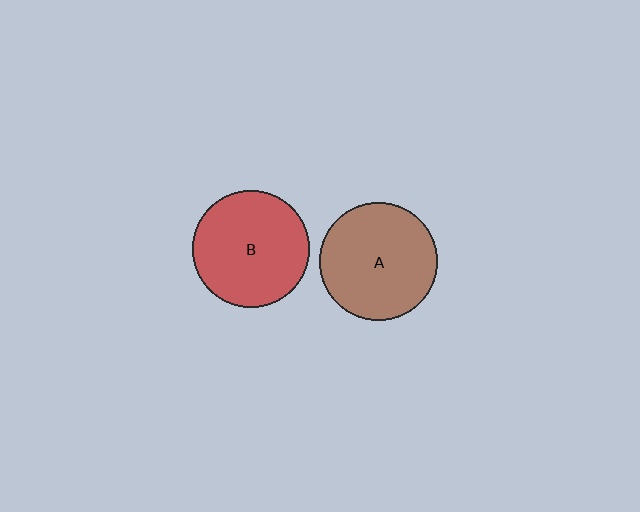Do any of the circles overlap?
No, none of the circles overlap.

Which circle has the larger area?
Circle A (brown).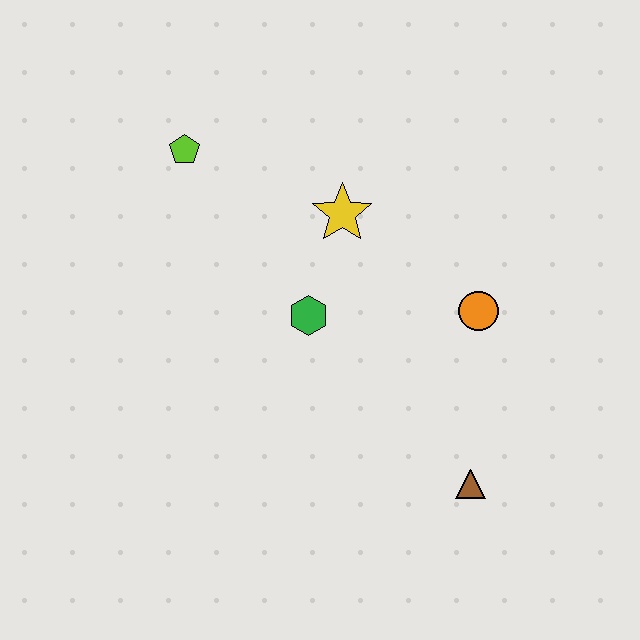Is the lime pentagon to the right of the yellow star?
No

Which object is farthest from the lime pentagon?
The brown triangle is farthest from the lime pentagon.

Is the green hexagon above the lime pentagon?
No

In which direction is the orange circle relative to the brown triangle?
The orange circle is above the brown triangle.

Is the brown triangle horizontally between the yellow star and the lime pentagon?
No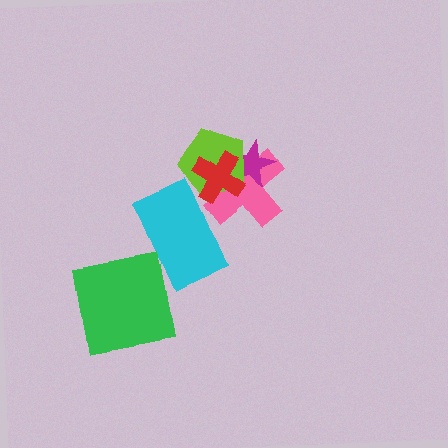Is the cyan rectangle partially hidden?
No, no other shape covers it.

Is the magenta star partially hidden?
Yes, it is partially covered by another shape.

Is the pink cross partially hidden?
Yes, it is partially covered by another shape.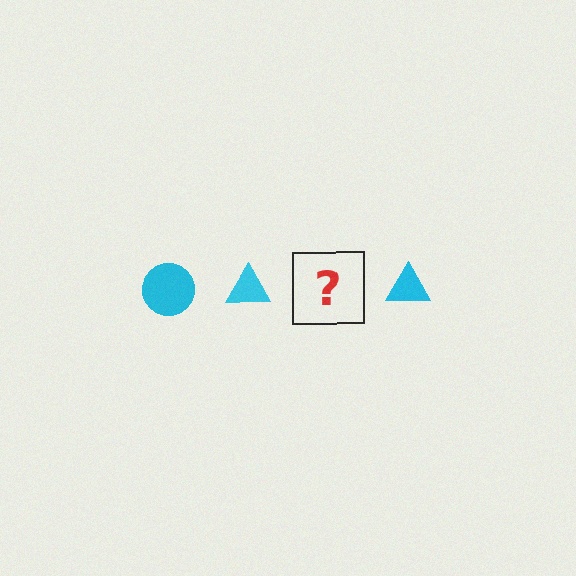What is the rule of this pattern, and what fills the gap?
The rule is that the pattern cycles through circle, triangle shapes in cyan. The gap should be filled with a cyan circle.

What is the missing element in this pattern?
The missing element is a cyan circle.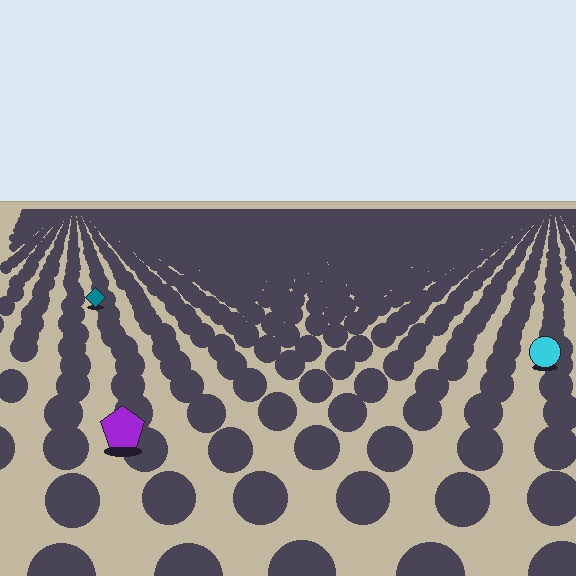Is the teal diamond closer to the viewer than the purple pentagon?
No. The purple pentagon is closer — you can tell from the texture gradient: the ground texture is coarser near it.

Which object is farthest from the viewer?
The teal diamond is farthest from the viewer. It appears smaller and the ground texture around it is denser.